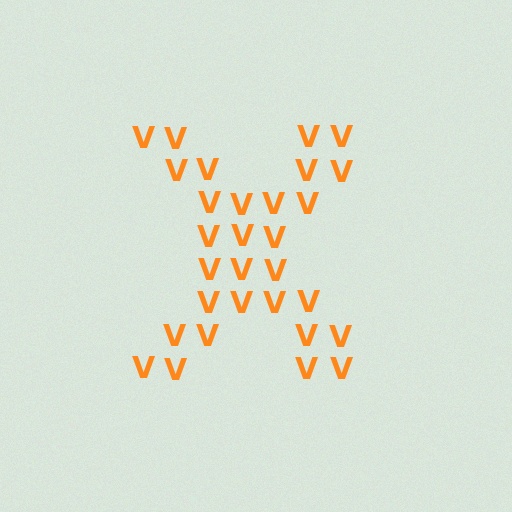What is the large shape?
The large shape is the letter X.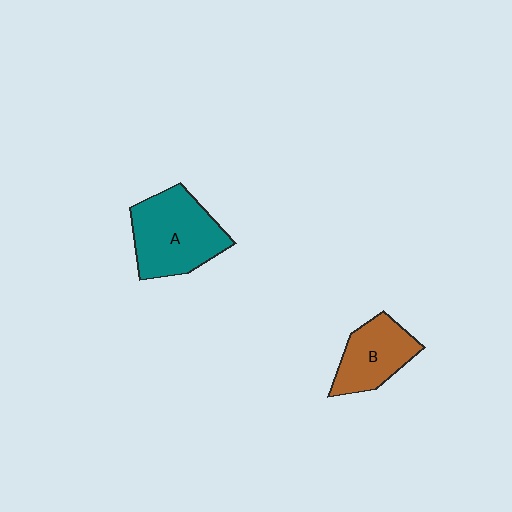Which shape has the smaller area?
Shape B (brown).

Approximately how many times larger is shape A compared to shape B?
Approximately 1.5 times.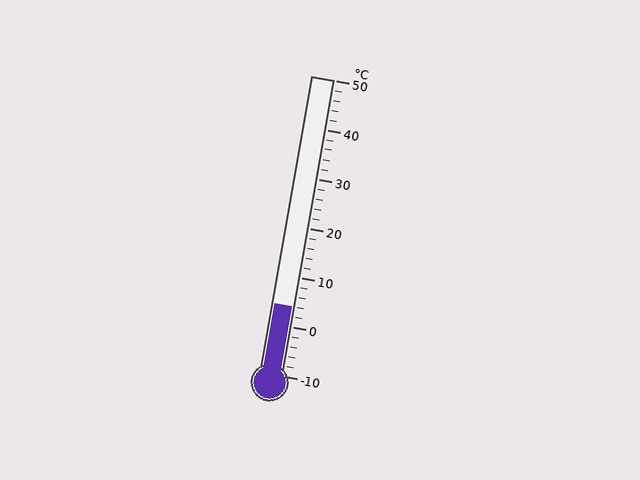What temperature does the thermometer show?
The thermometer shows approximately 4°C.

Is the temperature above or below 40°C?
The temperature is below 40°C.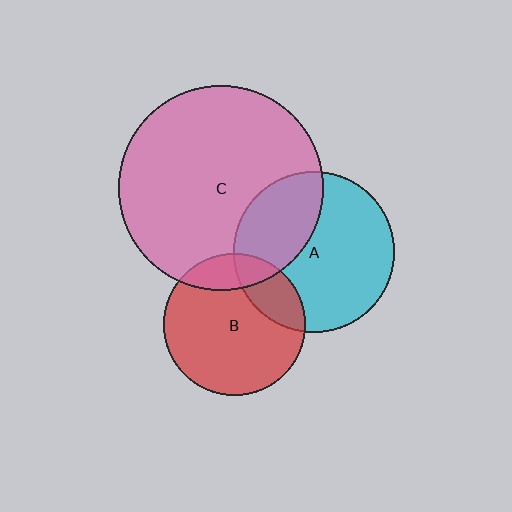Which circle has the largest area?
Circle C (pink).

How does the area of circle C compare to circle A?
Approximately 1.6 times.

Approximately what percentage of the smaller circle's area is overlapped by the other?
Approximately 20%.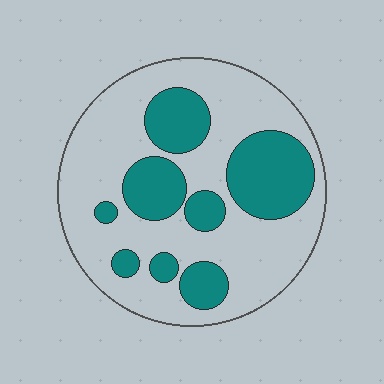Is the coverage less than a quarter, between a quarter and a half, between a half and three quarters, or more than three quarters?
Between a quarter and a half.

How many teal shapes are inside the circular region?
8.